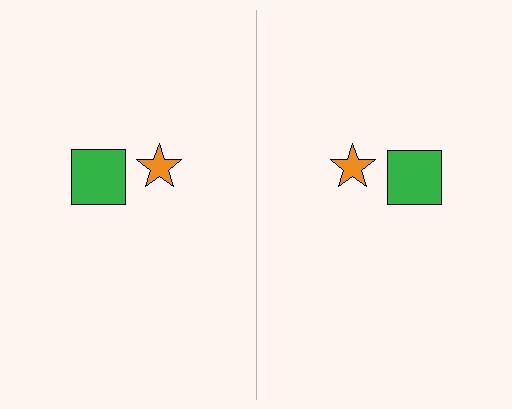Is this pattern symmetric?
Yes, this pattern has bilateral (reflection) symmetry.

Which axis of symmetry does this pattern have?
The pattern has a vertical axis of symmetry running through the center of the image.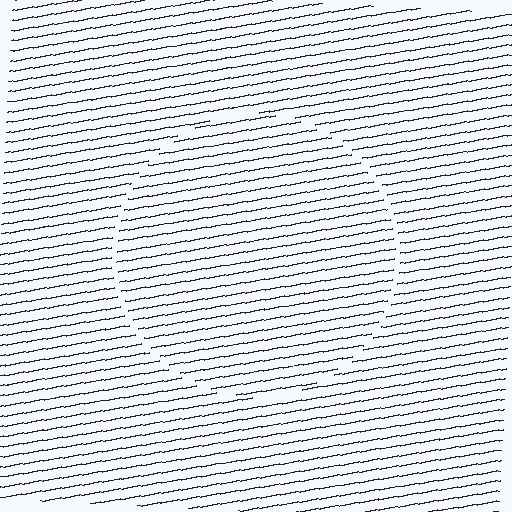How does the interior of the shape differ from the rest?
The interior of the shape contains the same grating, shifted by half a period — the contour is defined by the phase discontinuity where line-ends from the inner and outer gratings abut.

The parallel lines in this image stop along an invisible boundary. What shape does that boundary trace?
An illusory circle. The interior of the shape contains the same grating, shifted by half a period — the contour is defined by the phase discontinuity where line-ends from the inner and outer gratings abut.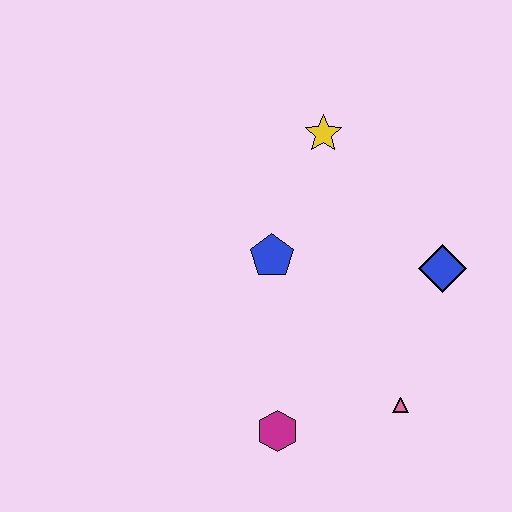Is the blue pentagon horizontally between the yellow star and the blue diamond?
No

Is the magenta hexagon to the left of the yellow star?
Yes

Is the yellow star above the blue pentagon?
Yes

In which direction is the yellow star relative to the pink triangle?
The yellow star is above the pink triangle.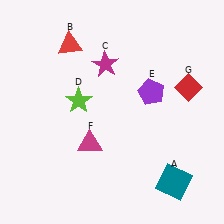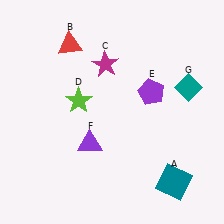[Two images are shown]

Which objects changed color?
F changed from magenta to purple. G changed from red to teal.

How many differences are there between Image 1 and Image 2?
There are 2 differences between the two images.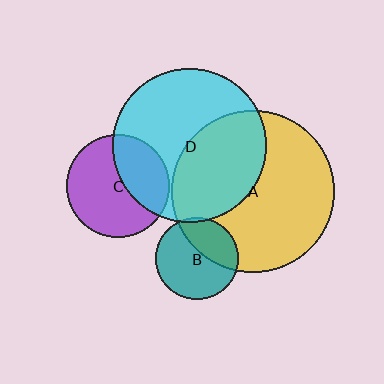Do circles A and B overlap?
Yes.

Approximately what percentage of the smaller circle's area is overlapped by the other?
Approximately 35%.